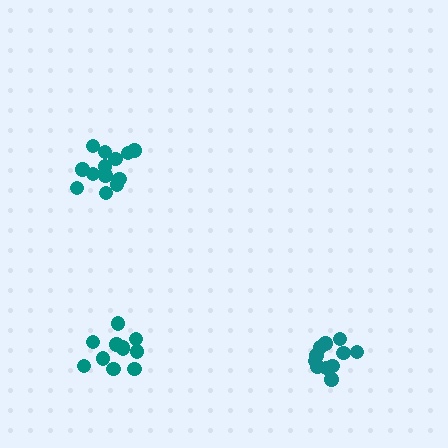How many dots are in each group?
Group 1: 11 dots, Group 2: 13 dots, Group 3: 12 dots (36 total).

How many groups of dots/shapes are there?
There are 3 groups.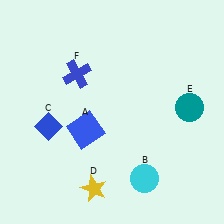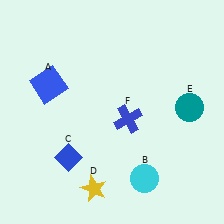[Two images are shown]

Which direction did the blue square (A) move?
The blue square (A) moved up.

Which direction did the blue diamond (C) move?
The blue diamond (C) moved down.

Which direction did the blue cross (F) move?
The blue cross (F) moved right.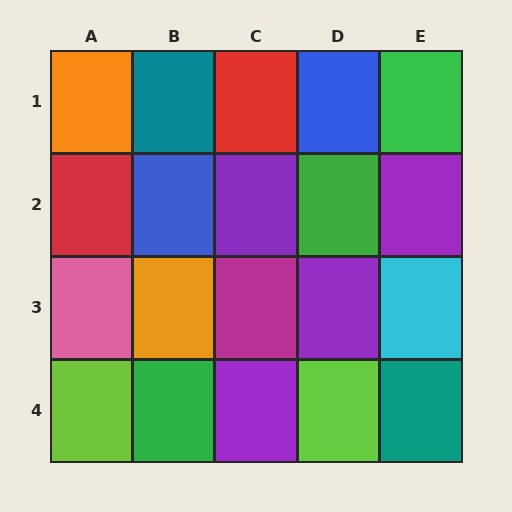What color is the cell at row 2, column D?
Green.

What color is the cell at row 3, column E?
Cyan.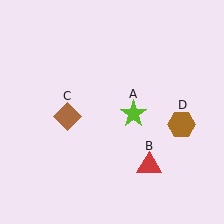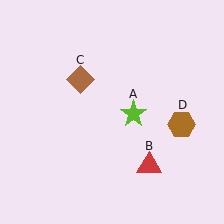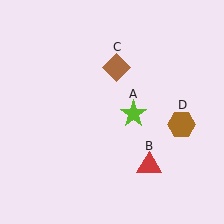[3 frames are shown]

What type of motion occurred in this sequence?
The brown diamond (object C) rotated clockwise around the center of the scene.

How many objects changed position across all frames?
1 object changed position: brown diamond (object C).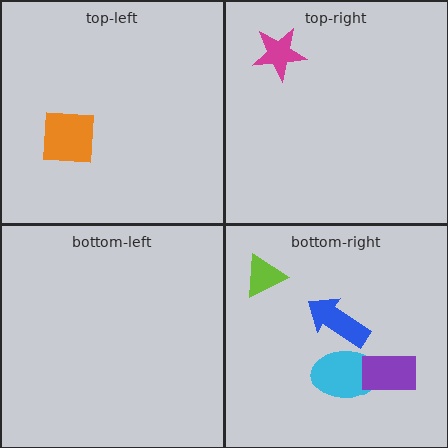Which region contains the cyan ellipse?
The bottom-right region.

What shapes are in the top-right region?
The magenta star.